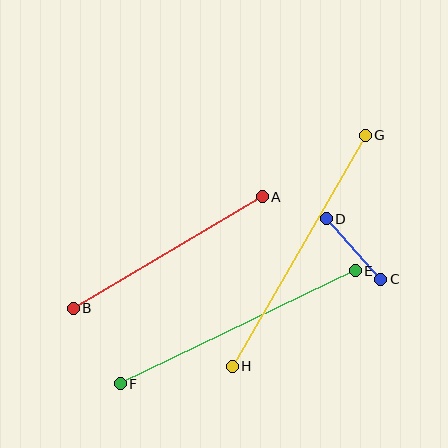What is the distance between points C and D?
The distance is approximately 82 pixels.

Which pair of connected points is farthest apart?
Points G and H are farthest apart.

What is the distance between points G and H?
The distance is approximately 266 pixels.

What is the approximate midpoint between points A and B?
The midpoint is at approximately (168, 253) pixels.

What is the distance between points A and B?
The distance is approximately 220 pixels.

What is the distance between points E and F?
The distance is approximately 260 pixels.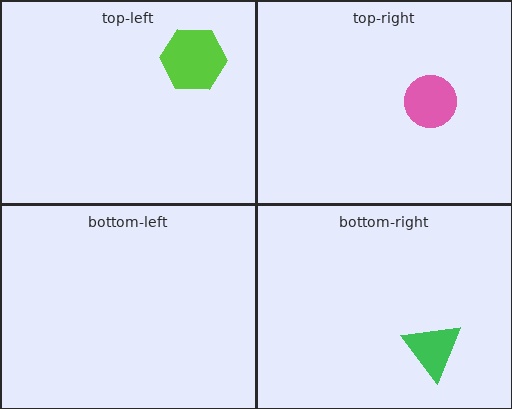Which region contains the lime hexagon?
The top-left region.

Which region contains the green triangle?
The bottom-right region.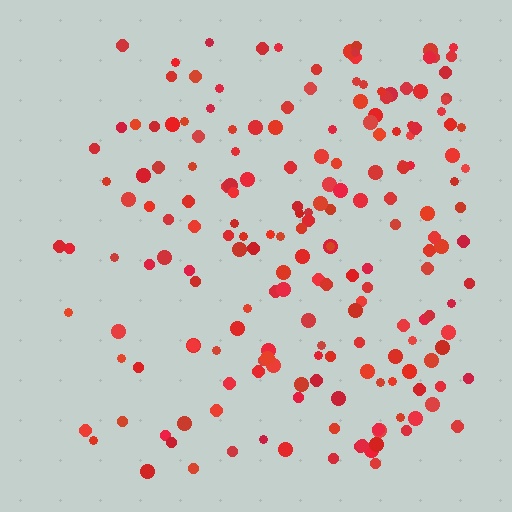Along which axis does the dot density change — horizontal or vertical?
Horizontal.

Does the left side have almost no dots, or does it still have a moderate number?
Still a moderate number, just noticeably fewer than the right.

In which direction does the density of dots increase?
From left to right, with the right side densest.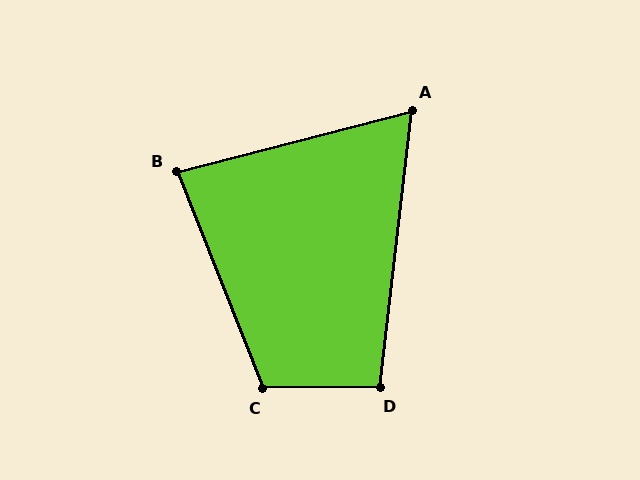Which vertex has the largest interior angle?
C, at approximately 111 degrees.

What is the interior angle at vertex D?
Approximately 97 degrees (obtuse).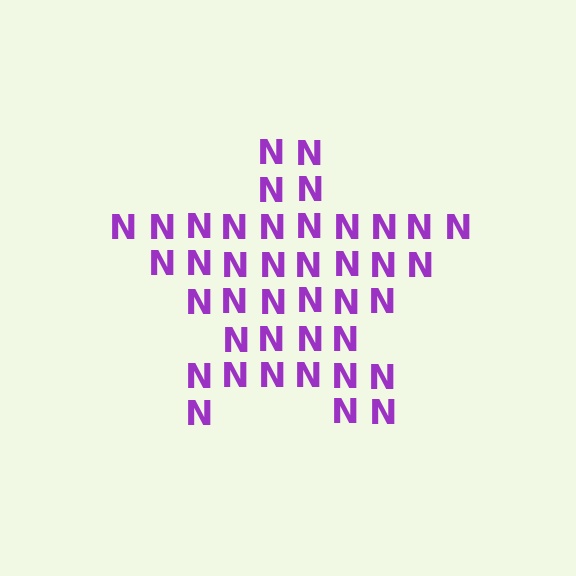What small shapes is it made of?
It is made of small letter N's.